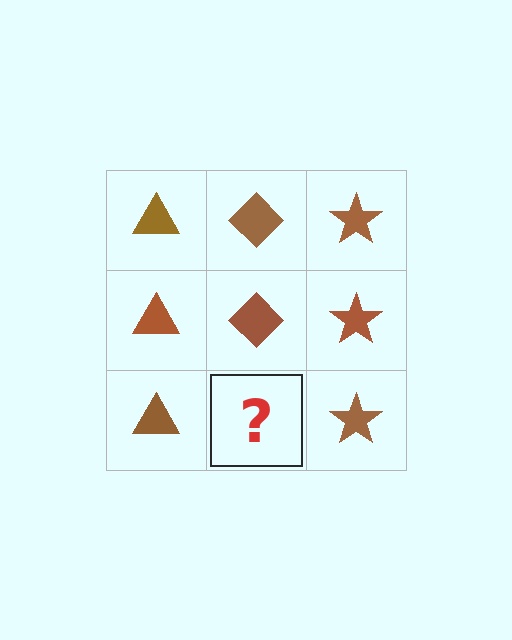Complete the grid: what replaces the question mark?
The question mark should be replaced with a brown diamond.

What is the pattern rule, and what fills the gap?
The rule is that each column has a consistent shape. The gap should be filled with a brown diamond.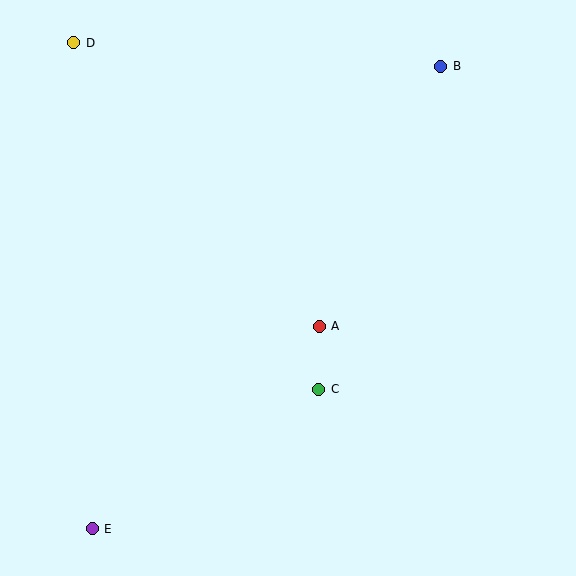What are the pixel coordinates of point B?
Point B is at (441, 66).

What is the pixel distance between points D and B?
The distance between D and B is 368 pixels.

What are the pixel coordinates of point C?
Point C is at (319, 389).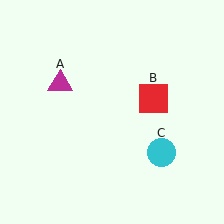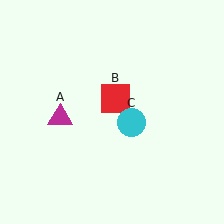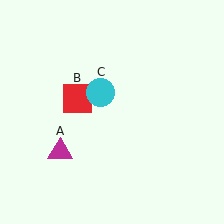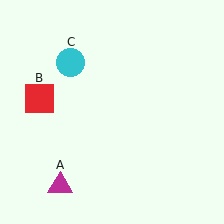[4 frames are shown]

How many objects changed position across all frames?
3 objects changed position: magenta triangle (object A), red square (object B), cyan circle (object C).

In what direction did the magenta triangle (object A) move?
The magenta triangle (object A) moved down.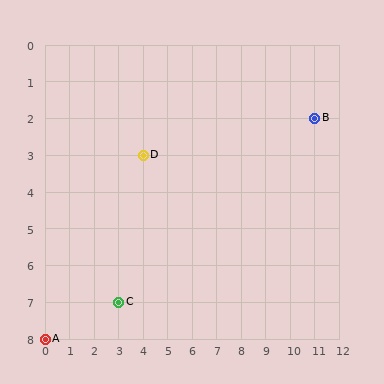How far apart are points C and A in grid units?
Points C and A are 3 columns and 1 row apart (about 3.2 grid units diagonally).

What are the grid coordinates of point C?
Point C is at grid coordinates (3, 7).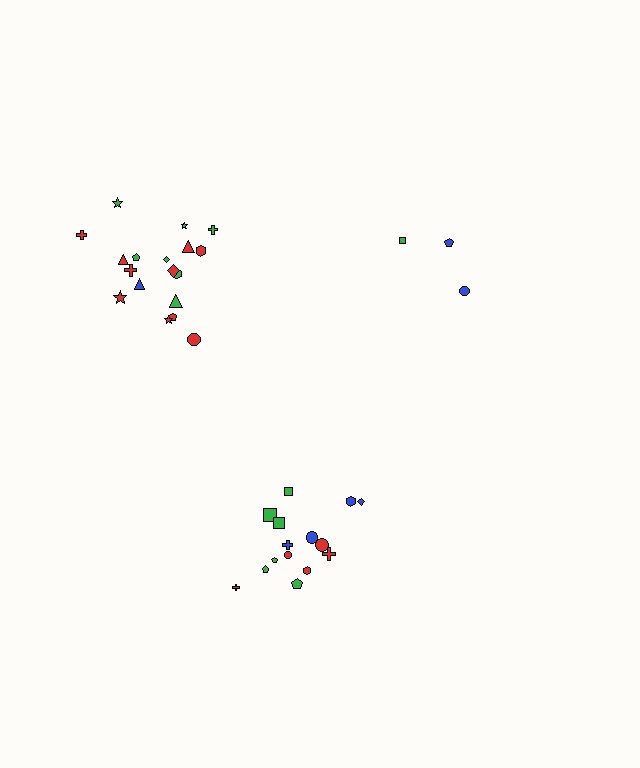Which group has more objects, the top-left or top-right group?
The top-left group.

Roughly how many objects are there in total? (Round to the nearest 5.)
Roughly 35 objects in total.